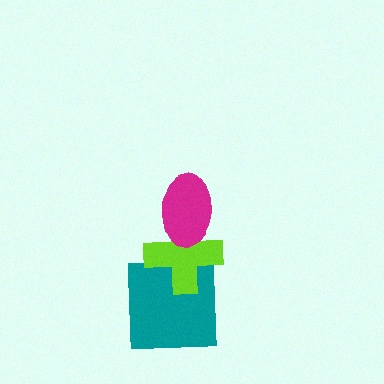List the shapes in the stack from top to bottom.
From top to bottom: the magenta ellipse, the lime cross, the teal square.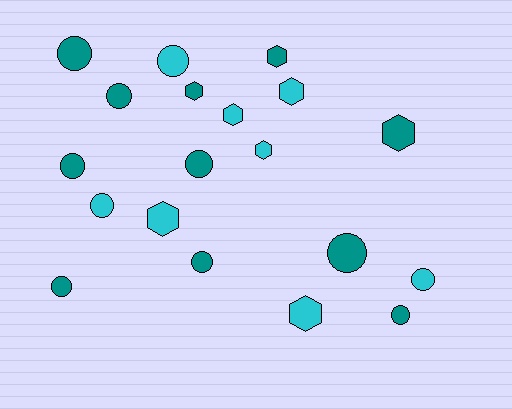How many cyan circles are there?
There are 3 cyan circles.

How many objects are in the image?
There are 19 objects.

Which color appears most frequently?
Teal, with 11 objects.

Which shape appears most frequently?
Circle, with 11 objects.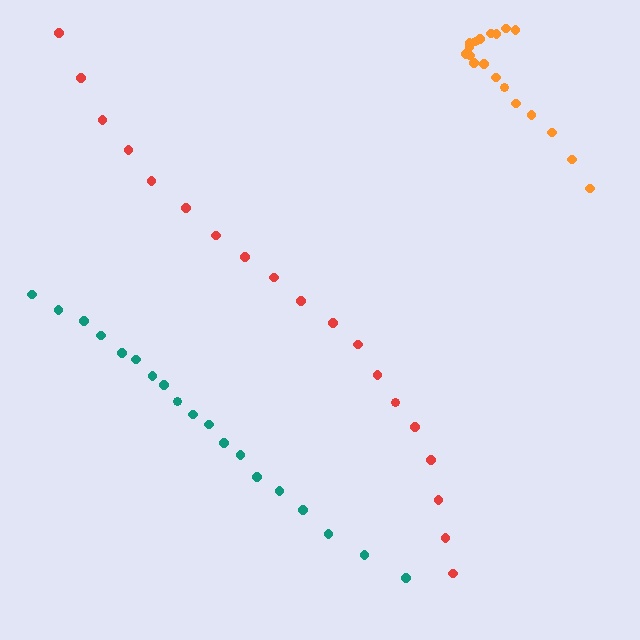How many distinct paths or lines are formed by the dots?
There are 3 distinct paths.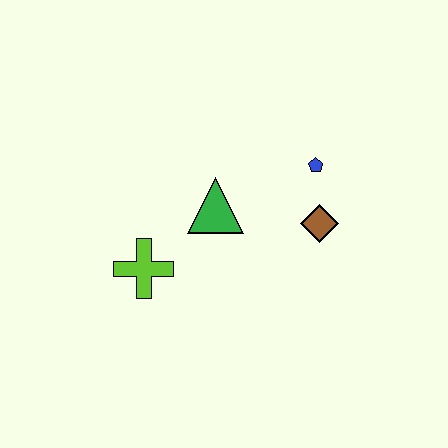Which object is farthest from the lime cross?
The blue pentagon is farthest from the lime cross.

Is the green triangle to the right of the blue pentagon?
No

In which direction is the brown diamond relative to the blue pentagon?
The brown diamond is below the blue pentagon.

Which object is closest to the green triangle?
The lime cross is closest to the green triangle.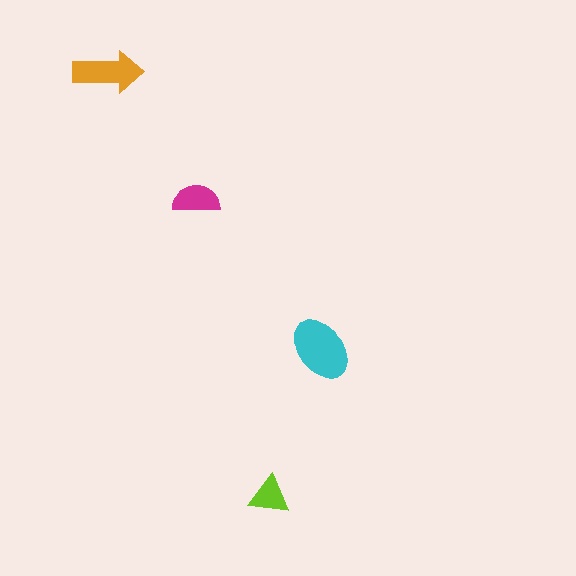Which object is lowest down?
The lime triangle is bottommost.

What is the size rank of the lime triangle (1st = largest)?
4th.